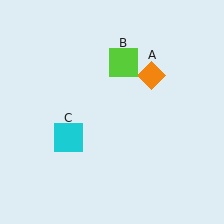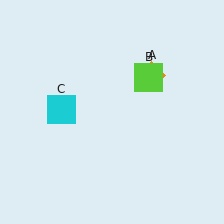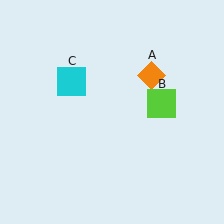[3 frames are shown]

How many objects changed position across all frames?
2 objects changed position: lime square (object B), cyan square (object C).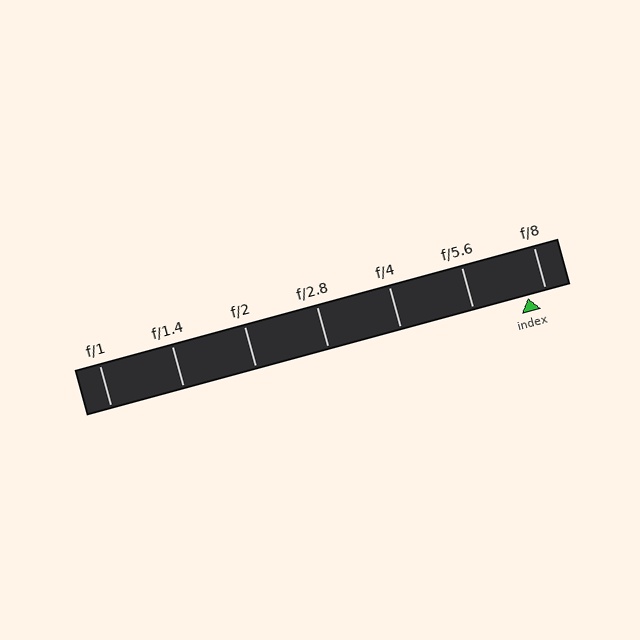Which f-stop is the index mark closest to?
The index mark is closest to f/8.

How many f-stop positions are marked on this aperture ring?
There are 7 f-stop positions marked.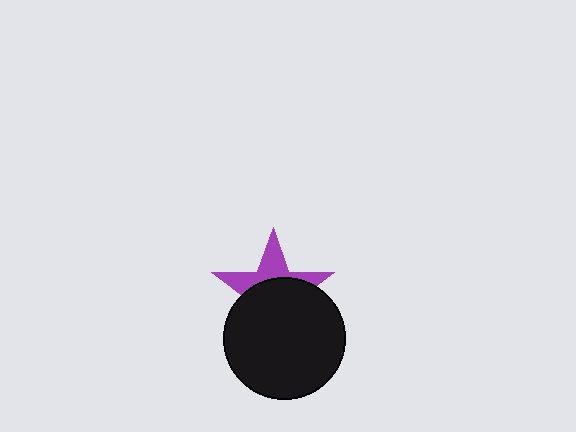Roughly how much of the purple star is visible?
A small part of it is visible (roughly 39%).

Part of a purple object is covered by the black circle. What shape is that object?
It is a star.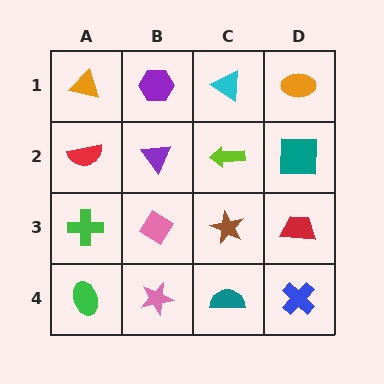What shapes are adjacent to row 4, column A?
A green cross (row 3, column A), a pink star (row 4, column B).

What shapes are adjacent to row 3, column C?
A lime arrow (row 2, column C), a teal semicircle (row 4, column C), a pink diamond (row 3, column B), a red trapezoid (row 3, column D).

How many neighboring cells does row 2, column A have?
3.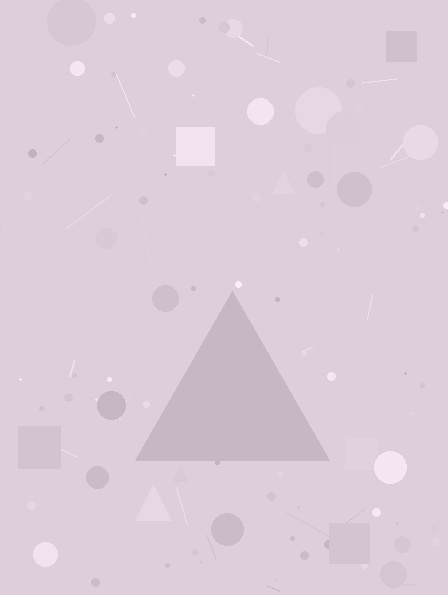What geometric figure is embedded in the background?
A triangle is embedded in the background.